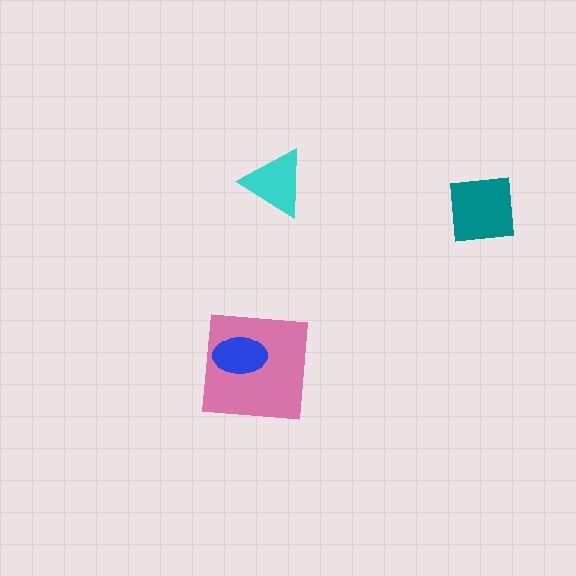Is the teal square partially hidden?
No, no other shape covers it.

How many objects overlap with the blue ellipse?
1 object overlaps with the blue ellipse.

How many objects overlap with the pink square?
1 object overlaps with the pink square.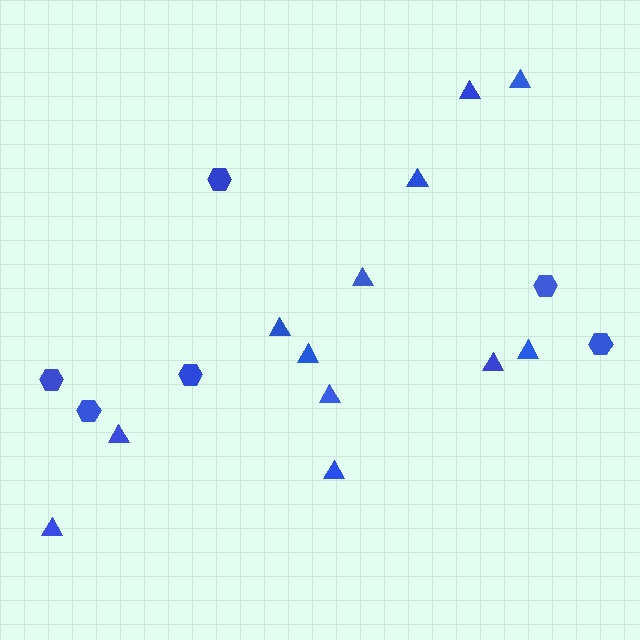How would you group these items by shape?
There are 2 groups: one group of hexagons (6) and one group of triangles (12).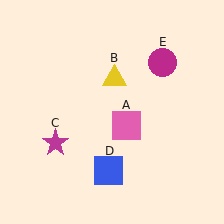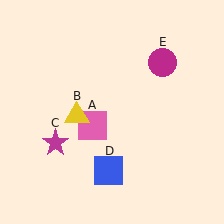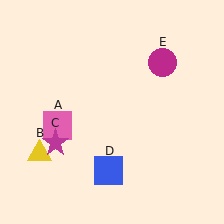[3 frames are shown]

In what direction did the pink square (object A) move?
The pink square (object A) moved left.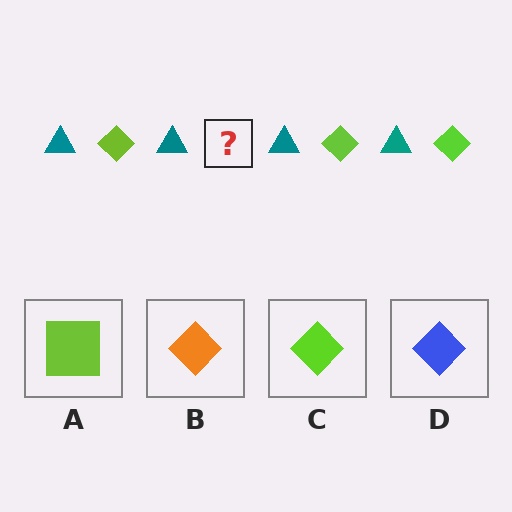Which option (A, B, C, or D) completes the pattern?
C.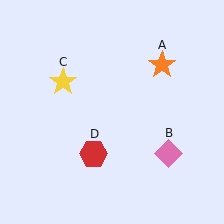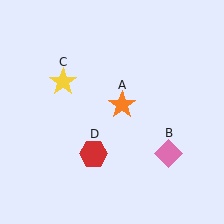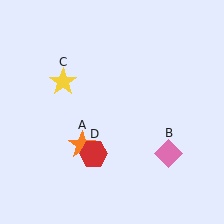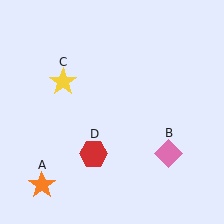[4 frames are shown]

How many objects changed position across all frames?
1 object changed position: orange star (object A).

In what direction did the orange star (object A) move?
The orange star (object A) moved down and to the left.